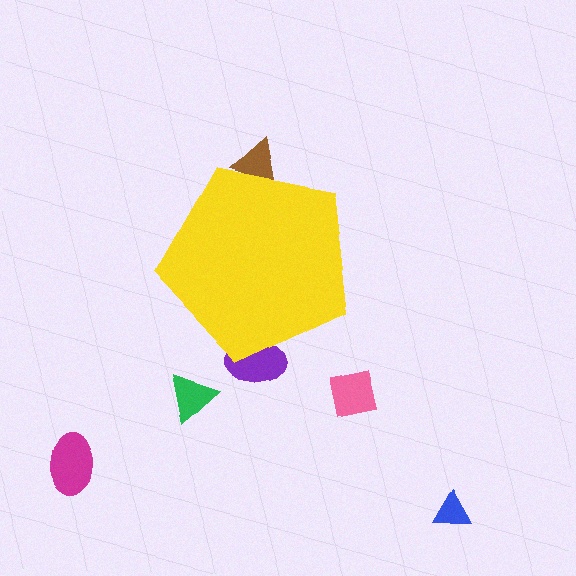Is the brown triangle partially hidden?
Yes, the brown triangle is partially hidden behind the yellow pentagon.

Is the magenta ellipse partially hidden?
No, the magenta ellipse is fully visible.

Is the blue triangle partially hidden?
No, the blue triangle is fully visible.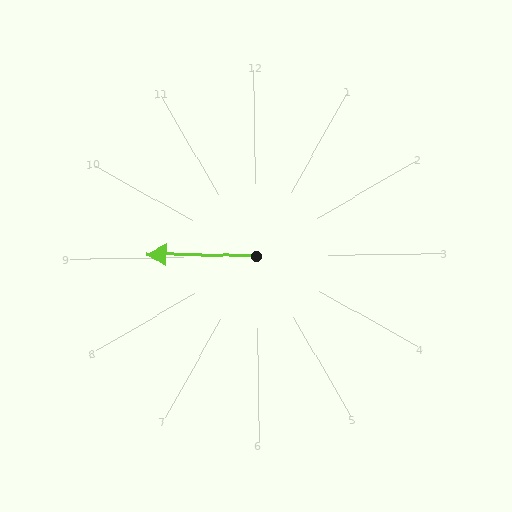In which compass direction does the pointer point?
West.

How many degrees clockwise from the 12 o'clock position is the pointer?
Approximately 272 degrees.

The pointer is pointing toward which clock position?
Roughly 9 o'clock.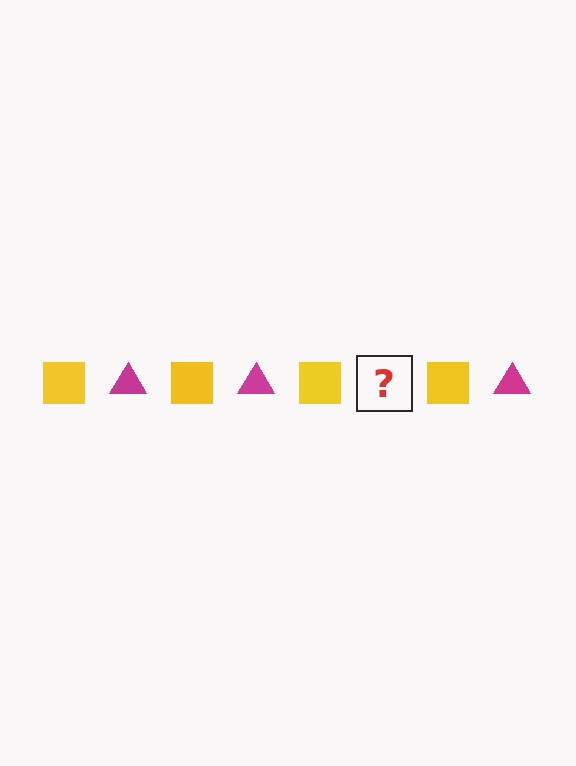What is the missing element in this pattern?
The missing element is a magenta triangle.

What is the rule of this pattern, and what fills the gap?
The rule is that the pattern alternates between yellow square and magenta triangle. The gap should be filled with a magenta triangle.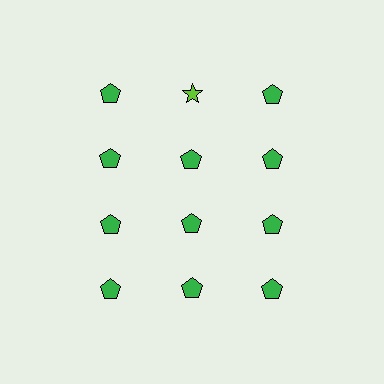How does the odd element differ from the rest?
It differs in both color (lime instead of green) and shape (star instead of pentagon).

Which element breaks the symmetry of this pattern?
The lime star in the top row, second from left column breaks the symmetry. All other shapes are green pentagons.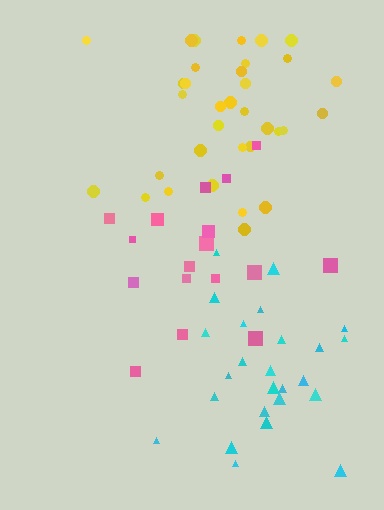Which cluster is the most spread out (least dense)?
Pink.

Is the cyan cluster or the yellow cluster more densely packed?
Cyan.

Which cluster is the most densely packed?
Cyan.